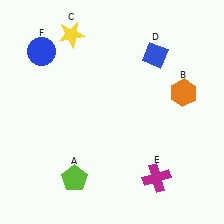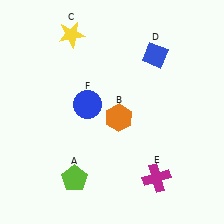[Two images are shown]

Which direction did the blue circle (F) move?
The blue circle (F) moved down.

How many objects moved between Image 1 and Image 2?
2 objects moved between the two images.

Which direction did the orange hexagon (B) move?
The orange hexagon (B) moved left.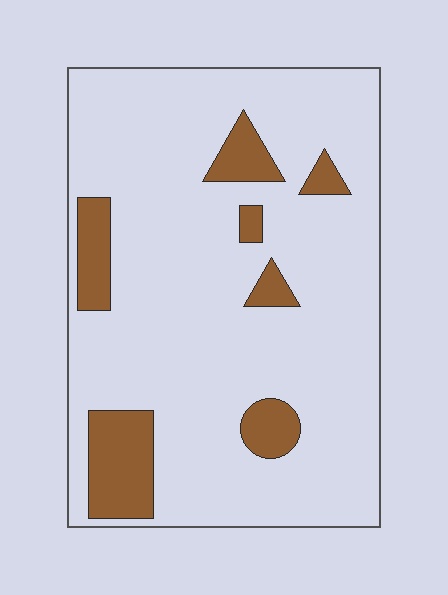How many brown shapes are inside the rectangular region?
7.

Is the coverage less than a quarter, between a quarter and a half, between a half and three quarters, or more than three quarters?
Less than a quarter.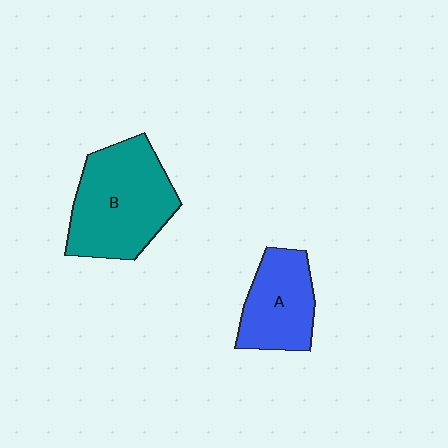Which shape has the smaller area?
Shape A (blue).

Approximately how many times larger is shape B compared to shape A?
Approximately 1.6 times.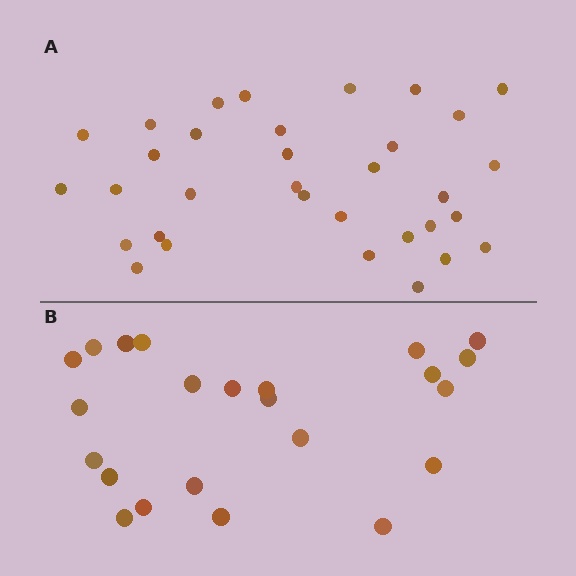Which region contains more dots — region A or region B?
Region A (the top region) has more dots.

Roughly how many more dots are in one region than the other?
Region A has roughly 10 or so more dots than region B.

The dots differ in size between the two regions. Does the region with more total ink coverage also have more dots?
No. Region B has more total ink coverage because its dots are larger, but region A actually contains more individual dots. Total area can be misleading — the number of items is what matters here.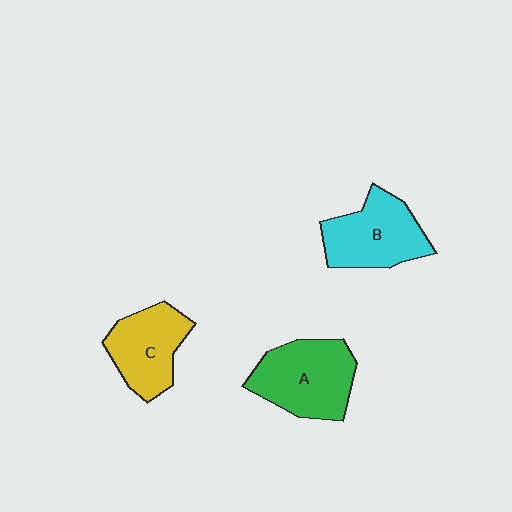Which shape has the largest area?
Shape A (green).